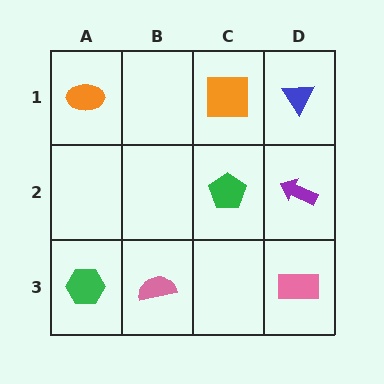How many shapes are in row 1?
3 shapes.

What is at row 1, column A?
An orange ellipse.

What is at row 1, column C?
An orange square.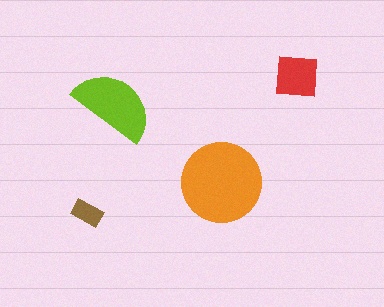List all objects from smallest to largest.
The brown rectangle, the red square, the lime semicircle, the orange circle.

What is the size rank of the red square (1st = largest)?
3rd.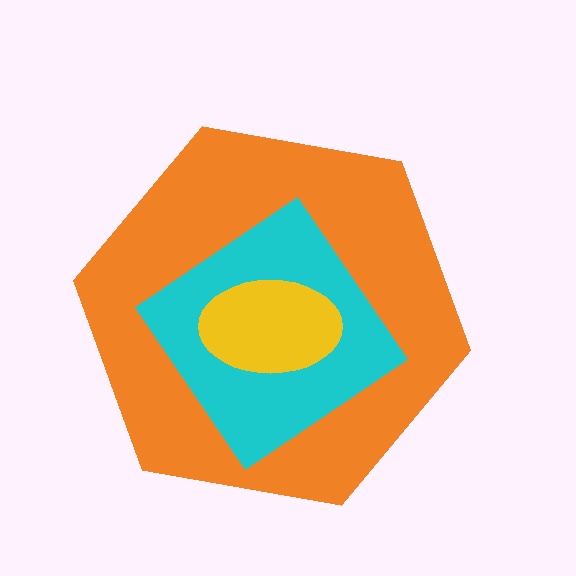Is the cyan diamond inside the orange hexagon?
Yes.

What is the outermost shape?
The orange hexagon.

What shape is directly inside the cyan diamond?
The yellow ellipse.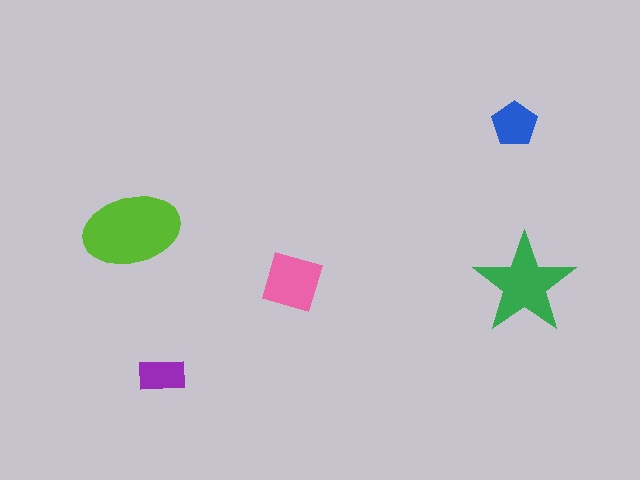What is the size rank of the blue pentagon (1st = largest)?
4th.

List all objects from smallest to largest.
The purple rectangle, the blue pentagon, the pink diamond, the green star, the lime ellipse.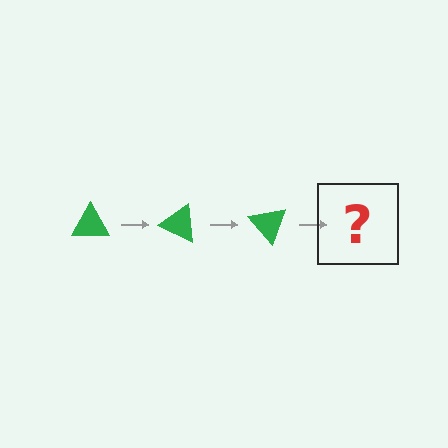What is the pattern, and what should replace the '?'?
The pattern is that the triangle rotates 25 degrees each step. The '?' should be a green triangle rotated 75 degrees.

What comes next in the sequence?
The next element should be a green triangle rotated 75 degrees.